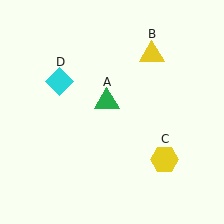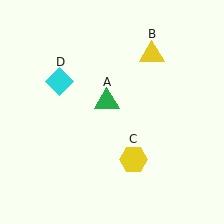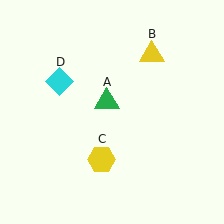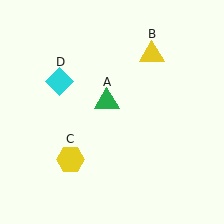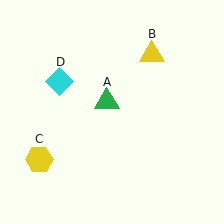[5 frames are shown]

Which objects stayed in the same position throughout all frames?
Green triangle (object A) and yellow triangle (object B) and cyan diamond (object D) remained stationary.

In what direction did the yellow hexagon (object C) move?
The yellow hexagon (object C) moved left.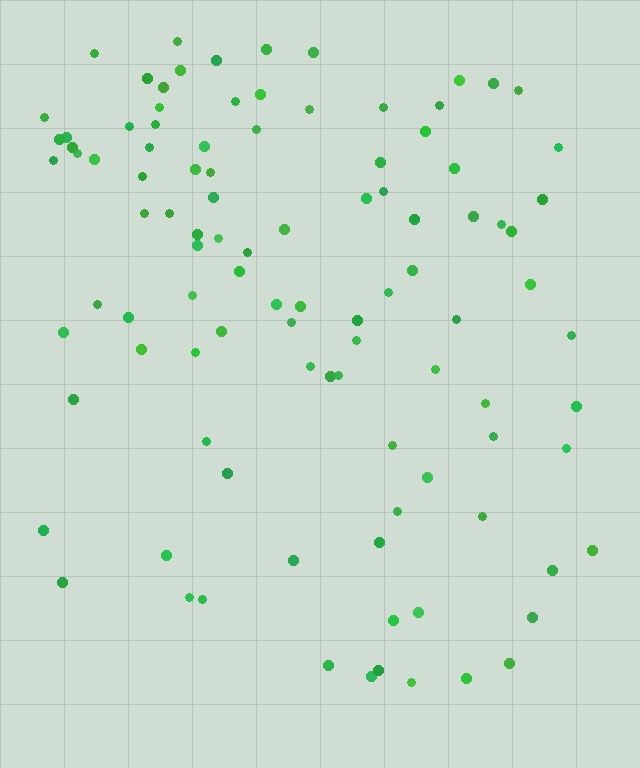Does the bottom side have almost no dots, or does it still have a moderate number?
Still a moderate number, just noticeably fewer than the top.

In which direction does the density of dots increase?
From bottom to top, with the top side densest.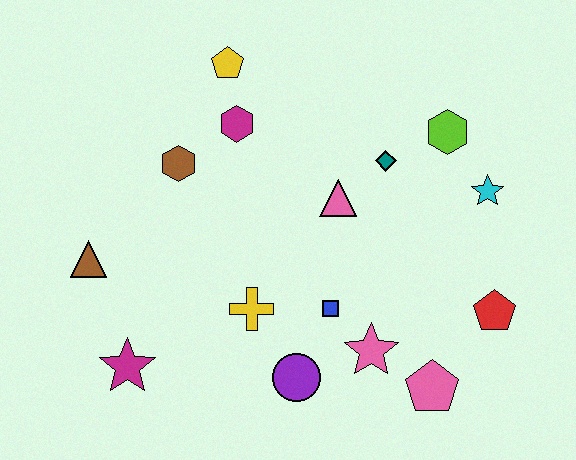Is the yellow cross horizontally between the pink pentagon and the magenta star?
Yes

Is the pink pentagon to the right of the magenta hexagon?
Yes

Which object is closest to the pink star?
The blue square is closest to the pink star.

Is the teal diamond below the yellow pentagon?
Yes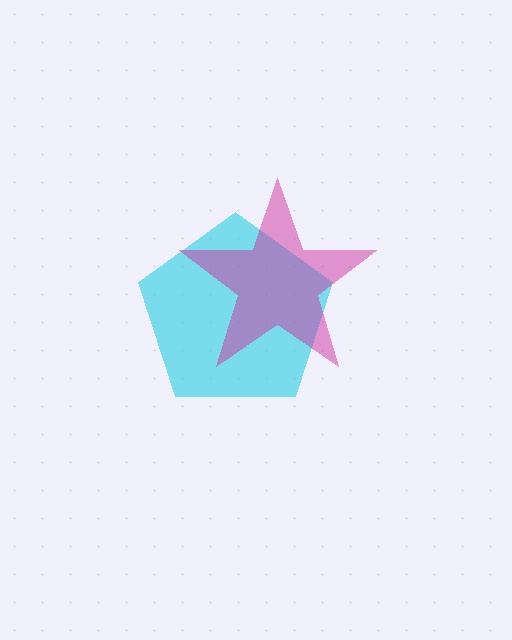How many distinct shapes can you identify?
There are 2 distinct shapes: a cyan pentagon, a magenta star.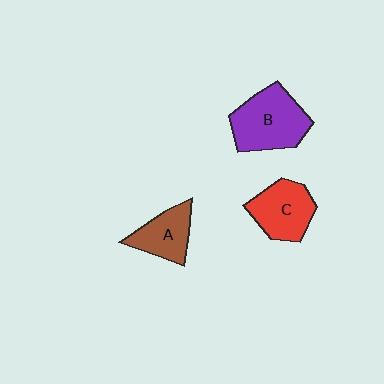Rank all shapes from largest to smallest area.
From largest to smallest: B (purple), C (red), A (brown).